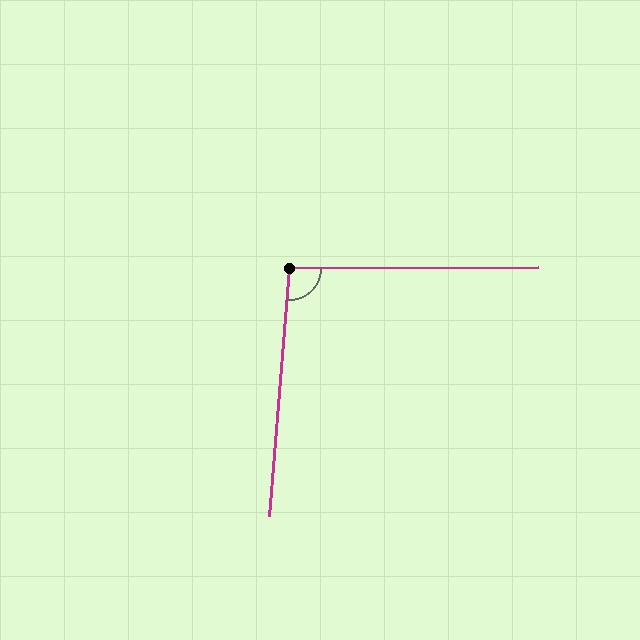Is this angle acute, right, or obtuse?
It is approximately a right angle.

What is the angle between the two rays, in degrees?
Approximately 95 degrees.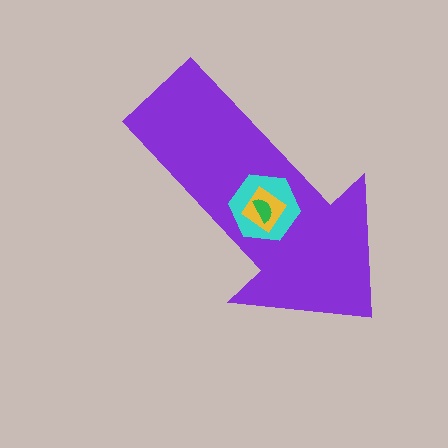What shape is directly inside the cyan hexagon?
The yellow diamond.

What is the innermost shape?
The green semicircle.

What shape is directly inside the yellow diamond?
The green semicircle.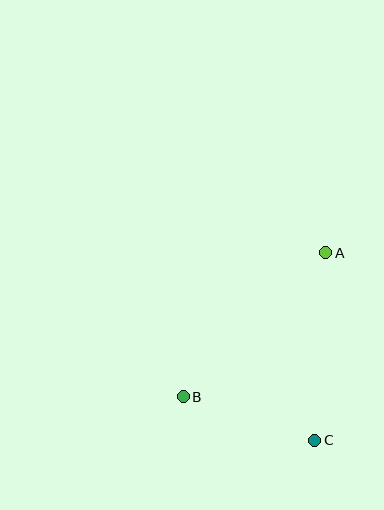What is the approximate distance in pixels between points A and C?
The distance between A and C is approximately 188 pixels.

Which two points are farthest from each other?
Points A and B are farthest from each other.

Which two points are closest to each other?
Points B and C are closest to each other.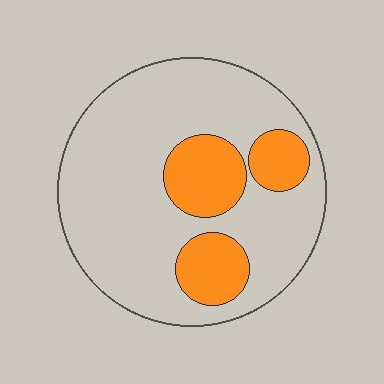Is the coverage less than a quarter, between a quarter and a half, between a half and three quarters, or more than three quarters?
Less than a quarter.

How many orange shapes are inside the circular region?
3.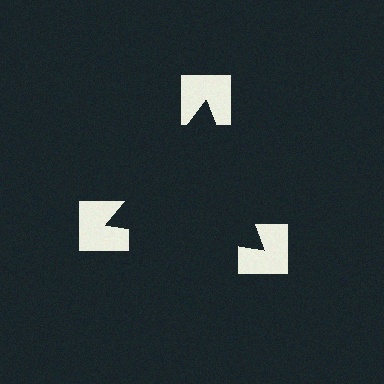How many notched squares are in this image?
There are 3 — one at each vertex of the illusory triangle.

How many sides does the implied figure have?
3 sides.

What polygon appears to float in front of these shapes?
An illusory triangle — its edges are inferred from the aligned wedge cuts in the notched squares, not physically drawn.